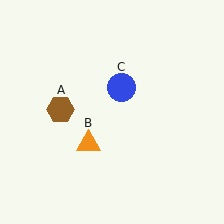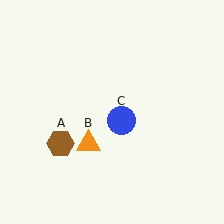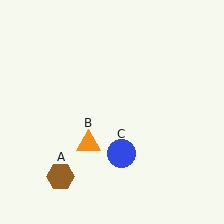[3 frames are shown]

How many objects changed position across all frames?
2 objects changed position: brown hexagon (object A), blue circle (object C).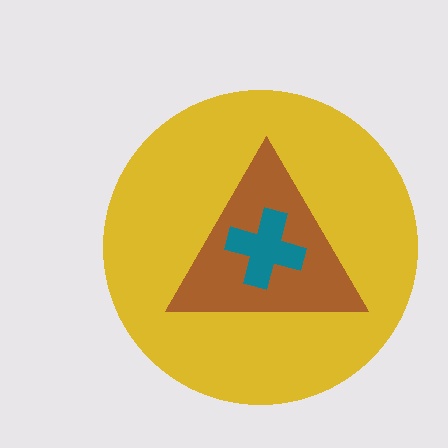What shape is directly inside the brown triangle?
The teal cross.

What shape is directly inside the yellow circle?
The brown triangle.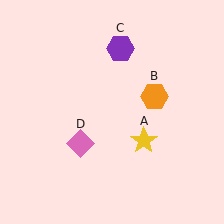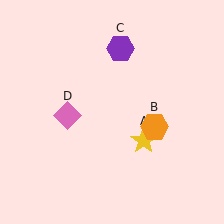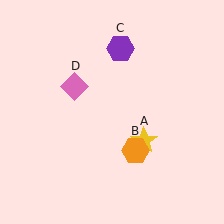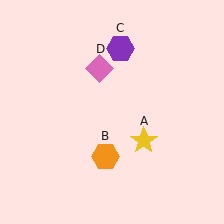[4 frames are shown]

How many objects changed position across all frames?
2 objects changed position: orange hexagon (object B), pink diamond (object D).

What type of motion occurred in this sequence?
The orange hexagon (object B), pink diamond (object D) rotated clockwise around the center of the scene.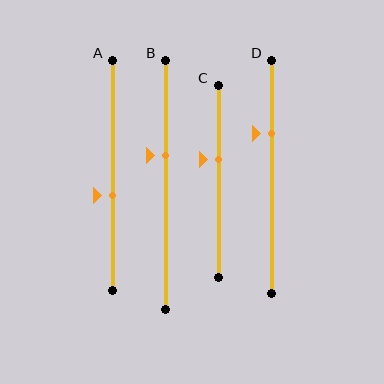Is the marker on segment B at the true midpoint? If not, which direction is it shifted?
No, the marker on segment B is shifted upward by about 12% of the segment length.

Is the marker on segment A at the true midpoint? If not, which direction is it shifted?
No, the marker on segment A is shifted downward by about 9% of the segment length.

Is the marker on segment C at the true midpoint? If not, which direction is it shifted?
No, the marker on segment C is shifted upward by about 11% of the segment length.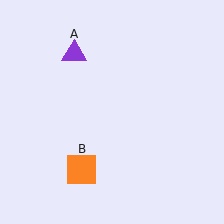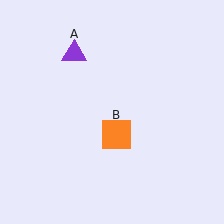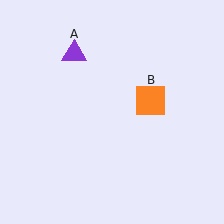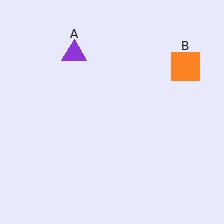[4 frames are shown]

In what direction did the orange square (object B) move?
The orange square (object B) moved up and to the right.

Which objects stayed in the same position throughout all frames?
Purple triangle (object A) remained stationary.